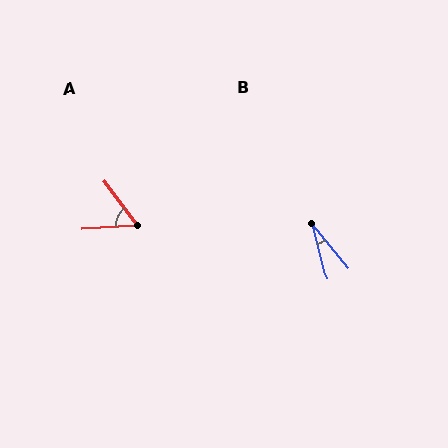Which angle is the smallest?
B, at approximately 25 degrees.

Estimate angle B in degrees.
Approximately 25 degrees.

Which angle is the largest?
A, at approximately 57 degrees.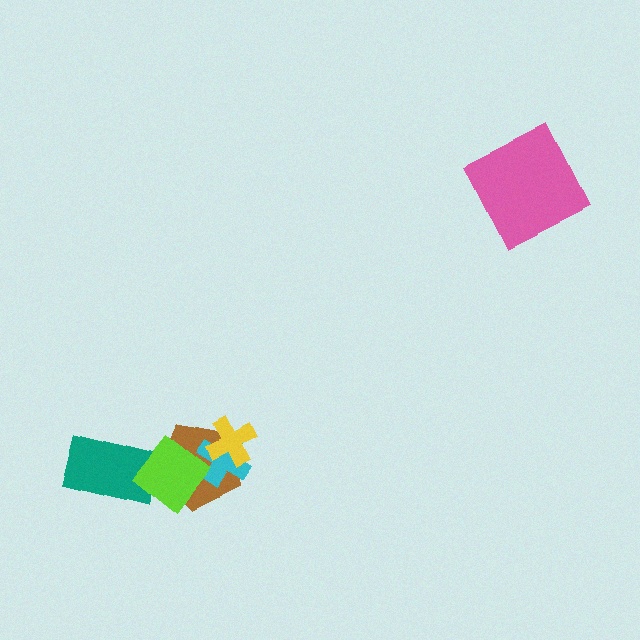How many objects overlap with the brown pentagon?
3 objects overlap with the brown pentagon.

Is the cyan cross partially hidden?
Yes, it is partially covered by another shape.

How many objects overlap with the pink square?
0 objects overlap with the pink square.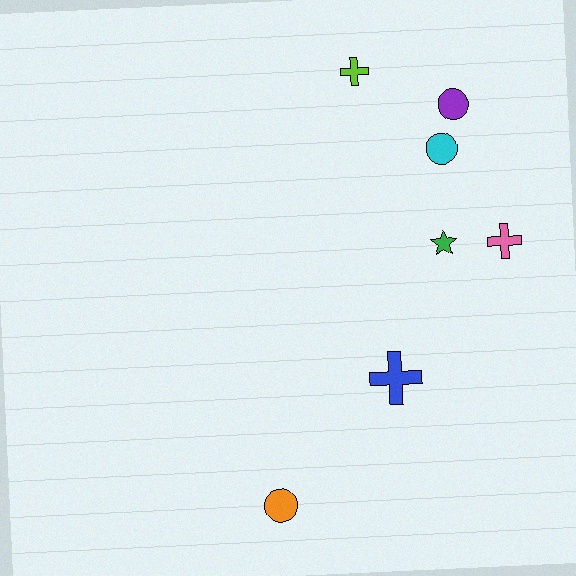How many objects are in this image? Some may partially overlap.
There are 7 objects.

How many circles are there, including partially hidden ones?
There are 3 circles.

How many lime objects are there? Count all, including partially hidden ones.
There is 1 lime object.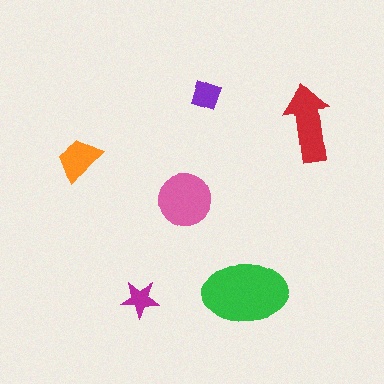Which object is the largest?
The green ellipse.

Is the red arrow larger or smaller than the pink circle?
Smaller.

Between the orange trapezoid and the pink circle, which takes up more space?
The pink circle.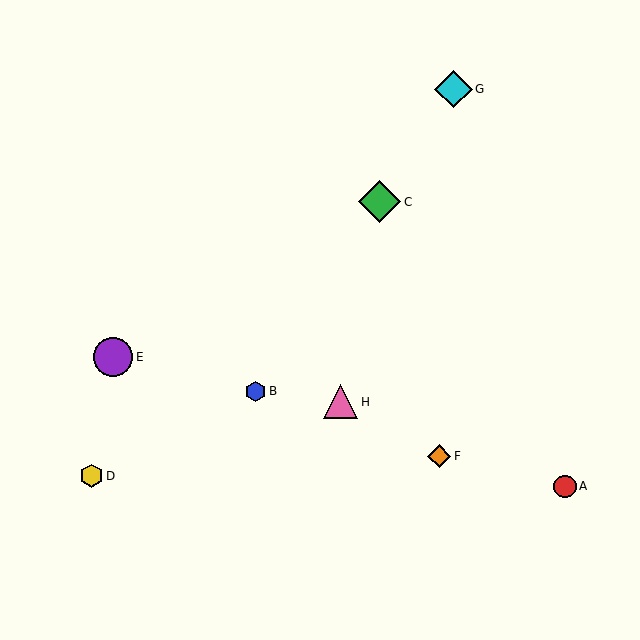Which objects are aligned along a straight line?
Objects B, C, G are aligned along a straight line.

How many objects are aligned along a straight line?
3 objects (B, C, G) are aligned along a straight line.